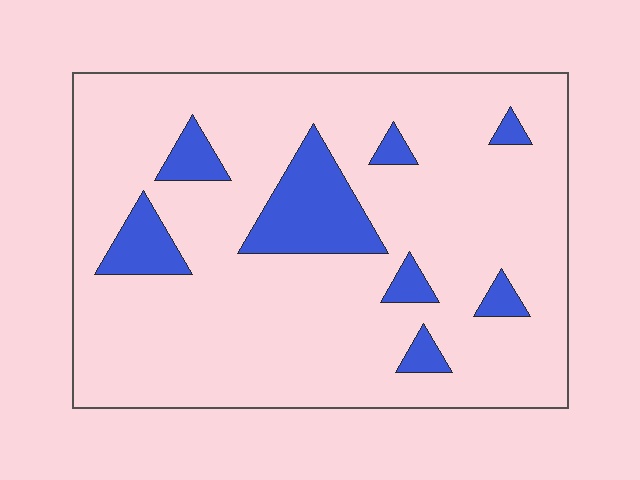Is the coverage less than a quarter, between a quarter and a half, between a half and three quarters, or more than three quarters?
Less than a quarter.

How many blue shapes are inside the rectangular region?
8.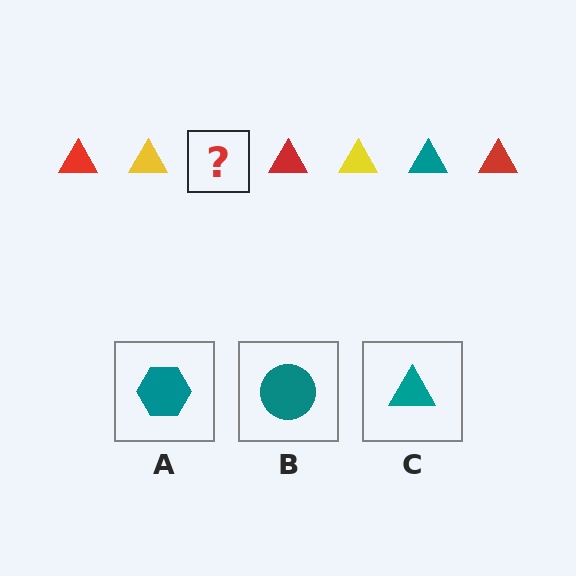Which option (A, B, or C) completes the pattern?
C.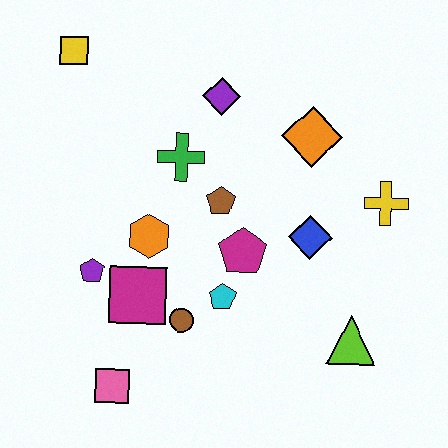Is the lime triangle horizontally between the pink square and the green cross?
No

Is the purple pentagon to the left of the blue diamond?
Yes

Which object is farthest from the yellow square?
The lime triangle is farthest from the yellow square.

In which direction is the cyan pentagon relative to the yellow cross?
The cyan pentagon is to the left of the yellow cross.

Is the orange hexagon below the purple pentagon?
No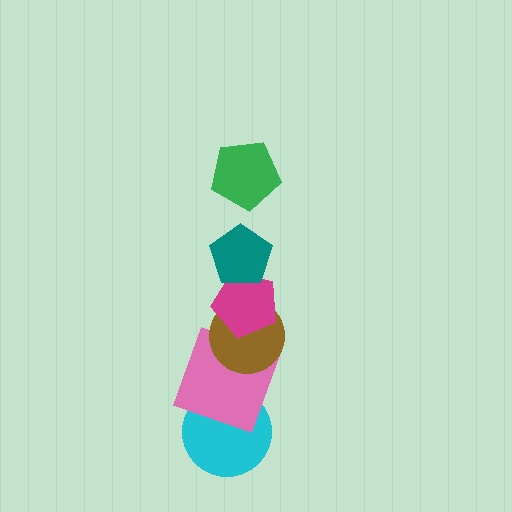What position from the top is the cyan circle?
The cyan circle is 6th from the top.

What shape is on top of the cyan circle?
The pink square is on top of the cyan circle.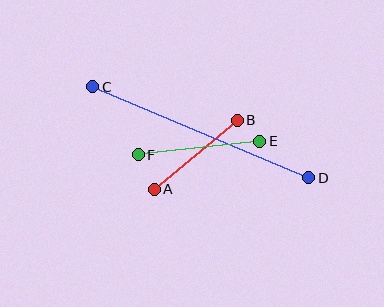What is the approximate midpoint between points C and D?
The midpoint is at approximately (201, 132) pixels.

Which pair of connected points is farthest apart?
Points C and D are farthest apart.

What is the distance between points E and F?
The distance is approximately 122 pixels.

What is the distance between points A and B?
The distance is approximately 108 pixels.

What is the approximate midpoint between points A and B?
The midpoint is at approximately (196, 155) pixels.